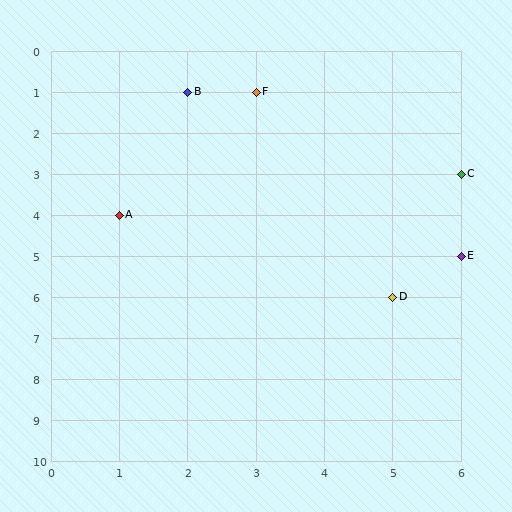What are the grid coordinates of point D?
Point D is at grid coordinates (5, 6).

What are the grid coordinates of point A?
Point A is at grid coordinates (1, 4).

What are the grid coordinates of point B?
Point B is at grid coordinates (2, 1).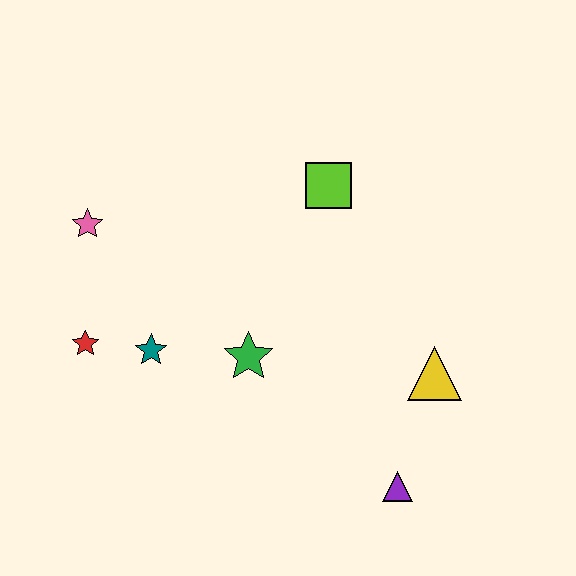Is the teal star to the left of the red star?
No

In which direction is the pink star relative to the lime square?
The pink star is to the left of the lime square.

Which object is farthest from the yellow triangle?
The pink star is farthest from the yellow triangle.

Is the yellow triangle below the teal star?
Yes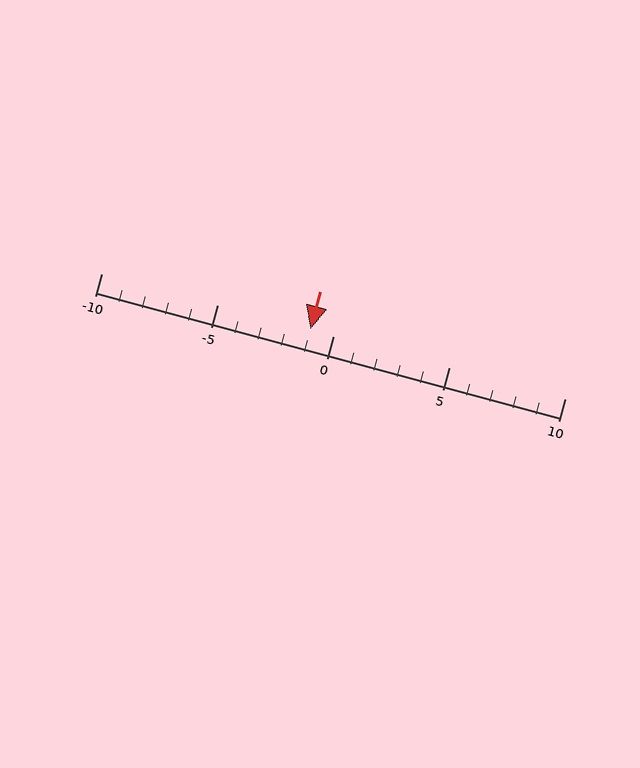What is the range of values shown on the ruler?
The ruler shows values from -10 to 10.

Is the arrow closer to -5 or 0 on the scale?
The arrow is closer to 0.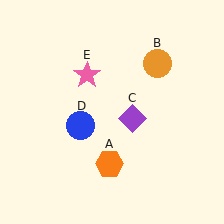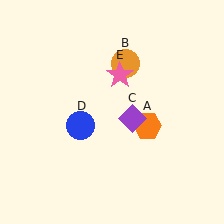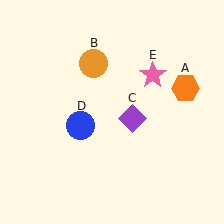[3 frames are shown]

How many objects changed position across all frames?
3 objects changed position: orange hexagon (object A), orange circle (object B), pink star (object E).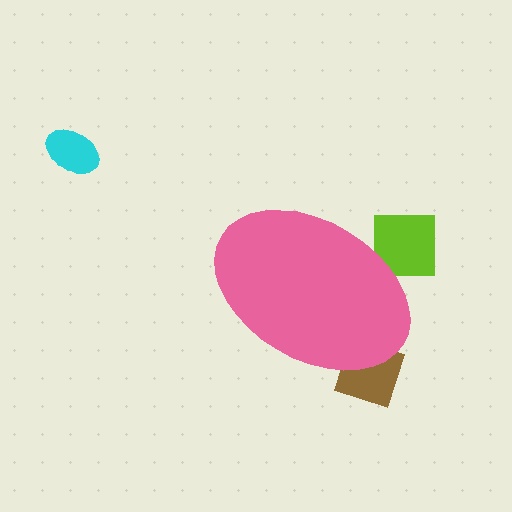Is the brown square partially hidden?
Yes, the brown square is partially hidden behind the pink ellipse.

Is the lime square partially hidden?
Yes, the lime square is partially hidden behind the pink ellipse.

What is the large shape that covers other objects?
A pink ellipse.